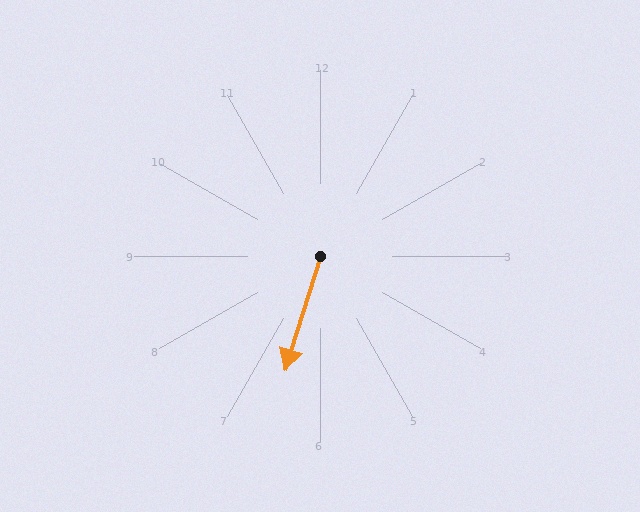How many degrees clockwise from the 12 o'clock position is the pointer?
Approximately 197 degrees.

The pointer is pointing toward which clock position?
Roughly 7 o'clock.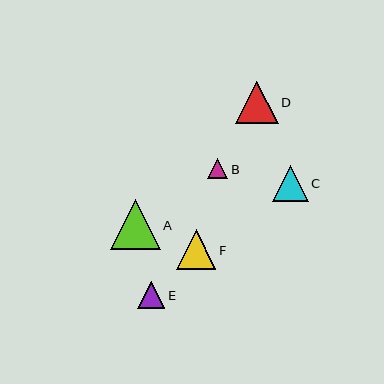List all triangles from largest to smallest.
From largest to smallest: A, D, F, C, E, B.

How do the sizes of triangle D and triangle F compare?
Triangle D and triangle F are approximately the same size.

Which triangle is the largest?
Triangle A is the largest with a size of approximately 49 pixels.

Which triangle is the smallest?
Triangle B is the smallest with a size of approximately 20 pixels.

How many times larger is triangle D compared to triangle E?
Triangle D is approximately 1.6 times the size of triangle E.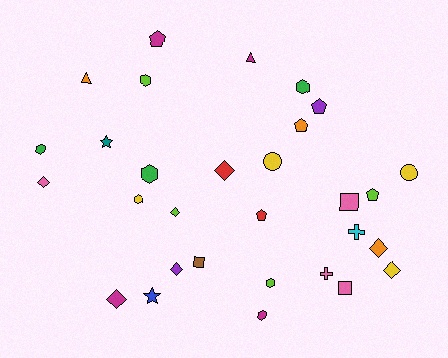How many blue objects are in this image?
There is 1 blue object.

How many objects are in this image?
There are 30 objects.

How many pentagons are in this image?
There are 5 pentagons.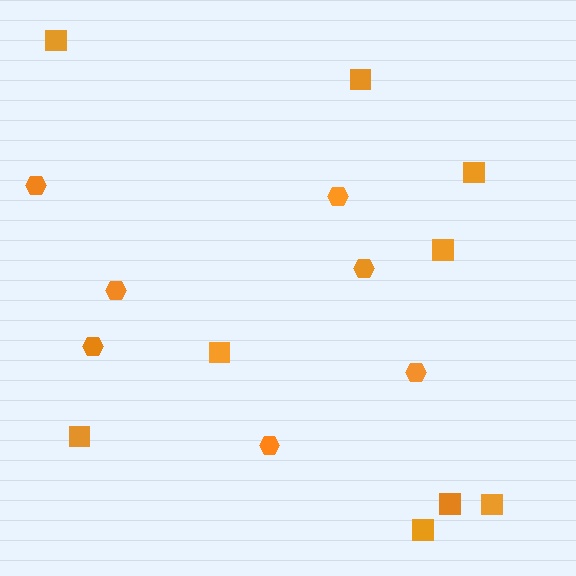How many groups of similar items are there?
There are 2 groups: one group of hexagons (7) and one group of squares (9).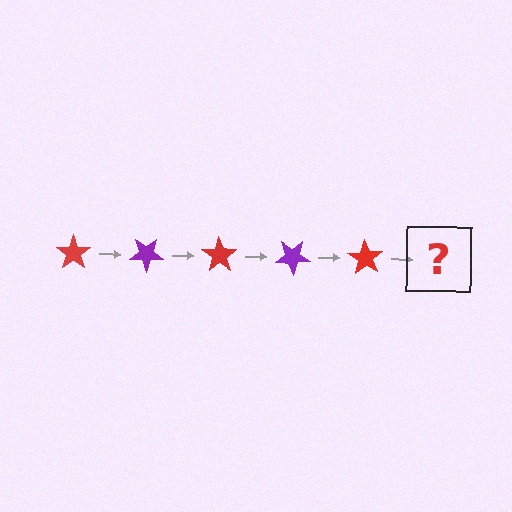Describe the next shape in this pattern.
It should be a purple star, rotated 175 degrees from the start.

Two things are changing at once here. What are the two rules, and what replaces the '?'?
The two rules are that it rotates 35 degrees each step and the color cycles through red and purple. The '?' should be a purple star, rotated 175 degrees from the start.